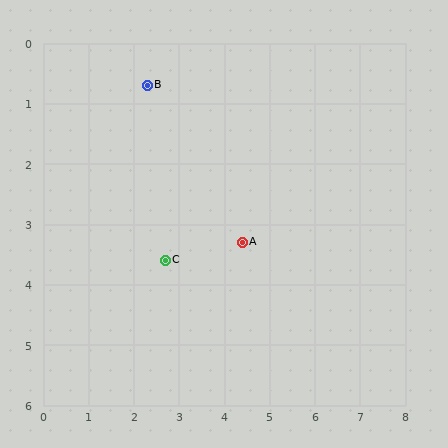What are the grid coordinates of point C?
Point C is at approximately (2.7, 3.6).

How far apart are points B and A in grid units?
Points B and A are about 3.3 grid units apart.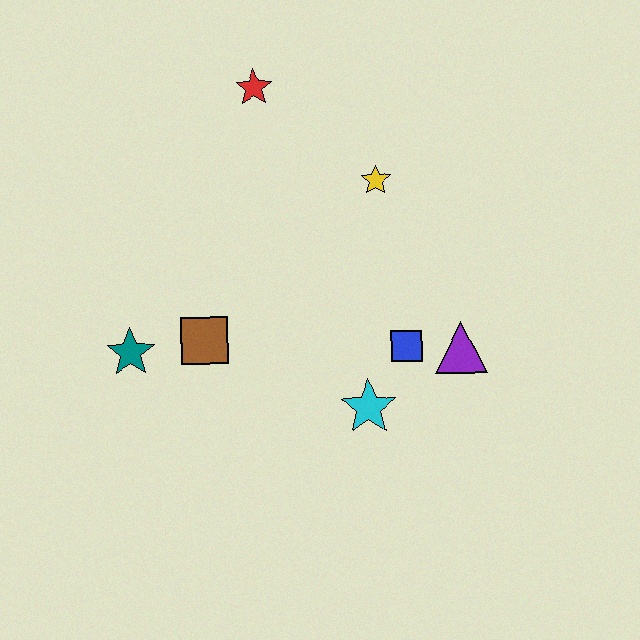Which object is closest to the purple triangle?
The blue square is closest to the purple triangle.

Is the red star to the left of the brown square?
No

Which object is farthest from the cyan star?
The red star is farthest from the cyan star.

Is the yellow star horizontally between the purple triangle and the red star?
Yes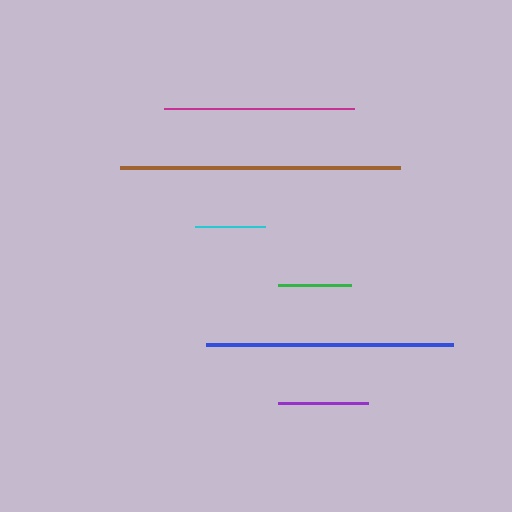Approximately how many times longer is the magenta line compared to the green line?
The magenta line is approximately 2.6 times the length of the green line.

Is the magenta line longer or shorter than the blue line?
The blue line is longer than the magenta line.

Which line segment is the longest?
The brown line is the longest at approximately 280 pixels.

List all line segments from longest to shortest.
From longest to shortest: brown, blue, magenta, purple, green, cyan.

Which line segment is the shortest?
The cyan line is the shortest at approximately 70 pixels.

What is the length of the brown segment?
The brown segment is approximately 280 pixels long.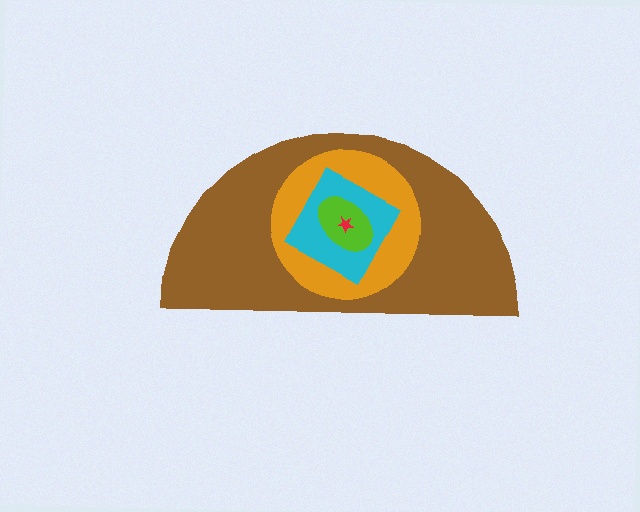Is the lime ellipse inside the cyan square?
Yes.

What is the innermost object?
The red star.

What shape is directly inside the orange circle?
The cyan square.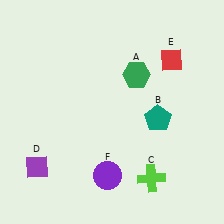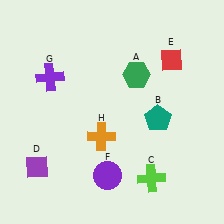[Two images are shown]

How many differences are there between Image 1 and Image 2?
There are 2 differences between the two images.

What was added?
A purple cross (G), an orange cross (H) were added in Image 2.